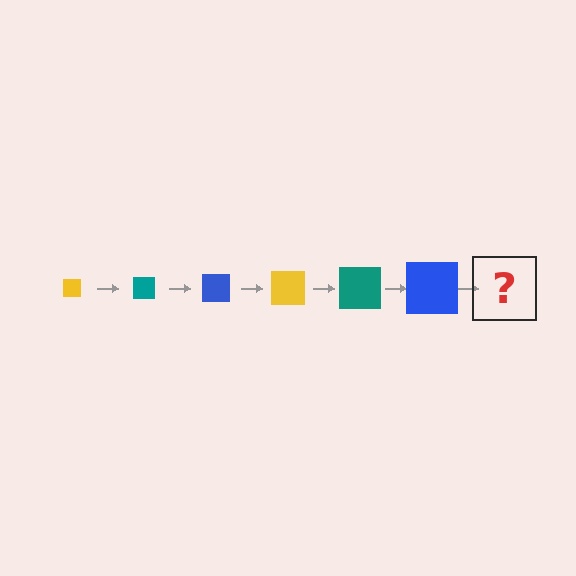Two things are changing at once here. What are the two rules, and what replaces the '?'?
The two rules are that the square grows larger each step and the color cycles through yellow, teal, and blue. The '?' should be a yellow square, larger than the previous one.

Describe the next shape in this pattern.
It should be a yellow square, larger than the previous one.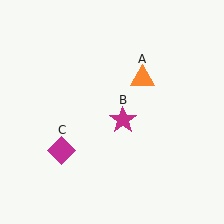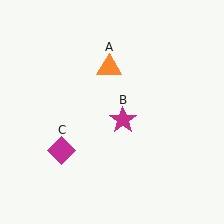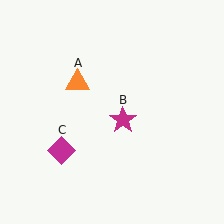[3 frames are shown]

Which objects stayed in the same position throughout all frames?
Magenta star (object B) and magenta diamond (object C) remained stationary.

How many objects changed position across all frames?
1 object changed position: orange triangle (object A).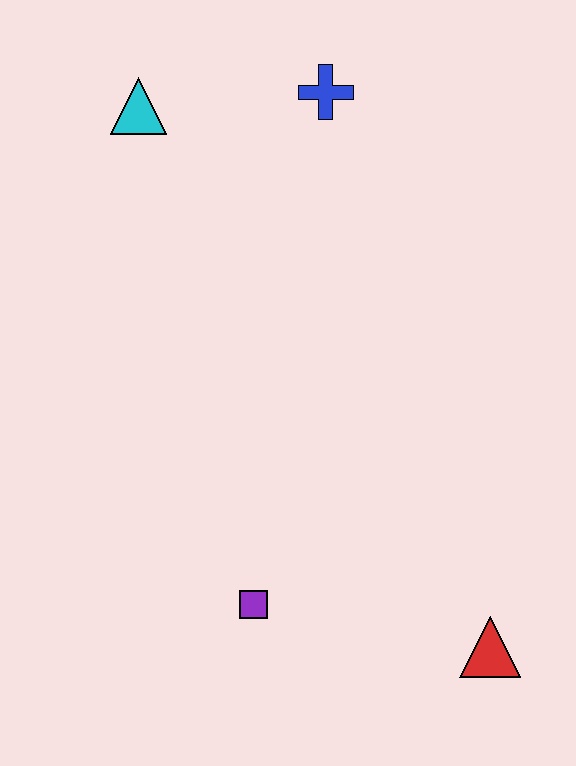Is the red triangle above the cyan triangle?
No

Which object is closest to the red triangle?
The purple square is closest to the red triangle.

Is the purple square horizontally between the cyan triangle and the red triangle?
Yes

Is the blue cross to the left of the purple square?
No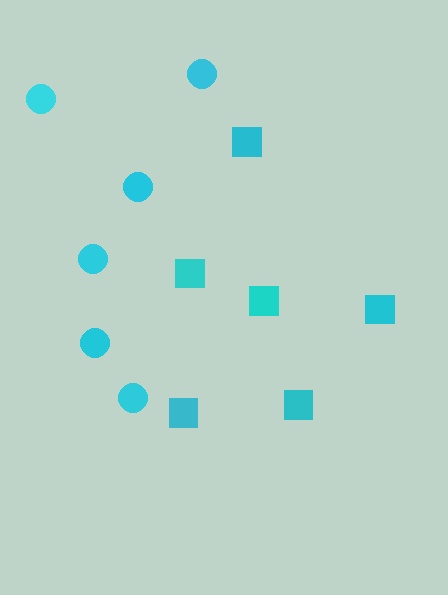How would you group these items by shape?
There are 2 groups: one group of circles (6) and one group of squares (6).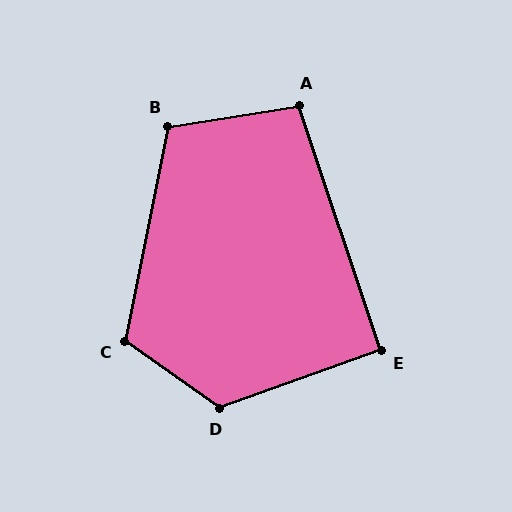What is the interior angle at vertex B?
Approximately 110 degrees (obtuse).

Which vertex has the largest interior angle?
D, at approximately 125 degrees.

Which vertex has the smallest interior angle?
E, at approximately 91 degrees.